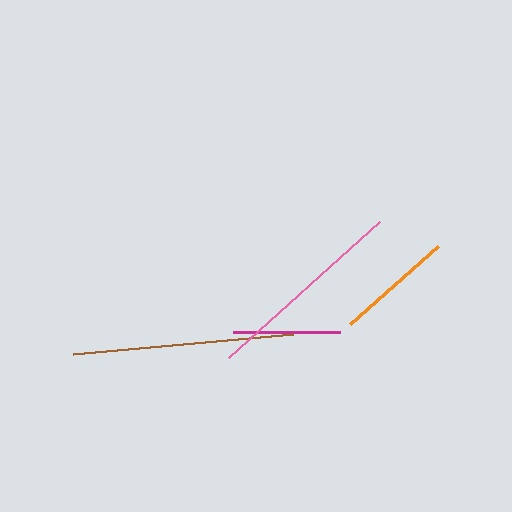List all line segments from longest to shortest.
From longest to shortest: brown, pink, orange, magenta.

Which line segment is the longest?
The brown line is the longest at approximately 220 pixels.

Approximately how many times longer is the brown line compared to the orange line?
The brown line is approximately 1.9 times the length of the orange line.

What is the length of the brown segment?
The brown segment is approximately 220 pixels long.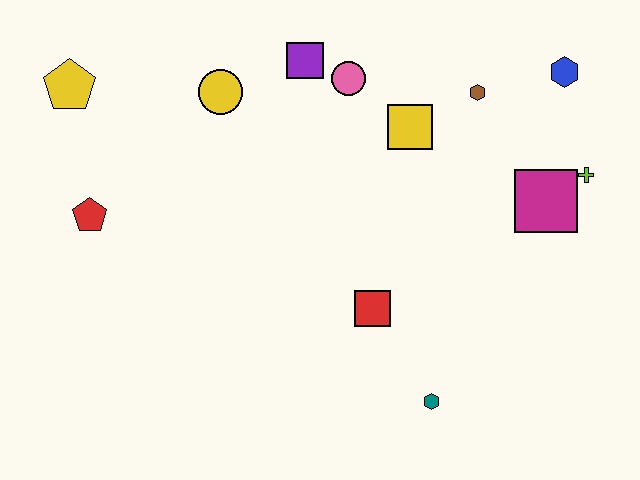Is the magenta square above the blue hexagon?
No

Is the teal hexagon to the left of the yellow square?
No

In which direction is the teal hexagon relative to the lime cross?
The teal hexagon is below the lime cross.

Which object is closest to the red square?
The teal hexagon is closest to the red square.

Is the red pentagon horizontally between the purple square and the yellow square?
No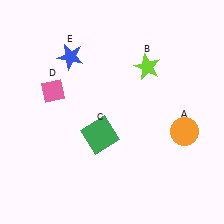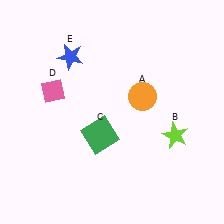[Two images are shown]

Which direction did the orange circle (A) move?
The orange circle (A) moved left.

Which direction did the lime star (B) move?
The lime star (B) moved down.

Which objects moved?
The objects that moved are: the orange circle (A), the lime star (B).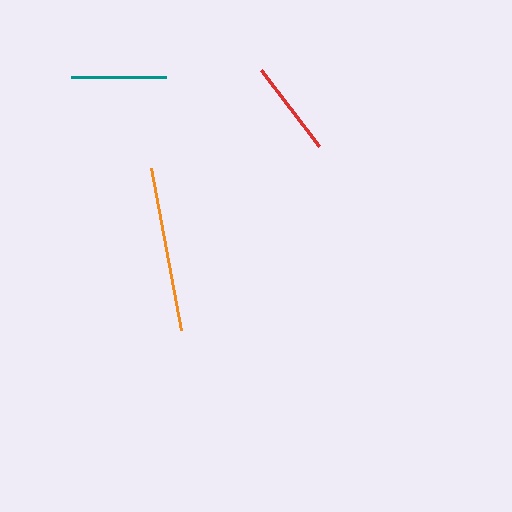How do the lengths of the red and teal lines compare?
The red and teal lines are approximately the same length.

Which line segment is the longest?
The orange line is the longest at approximately 165 pixels.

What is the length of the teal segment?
The teal segment is approximately 94 pixels long.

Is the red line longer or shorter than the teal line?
The red line is longer than the teal line.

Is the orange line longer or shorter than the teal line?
The orange line is longer than the teal line.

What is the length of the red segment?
The red segment is approximately 95 pixels long.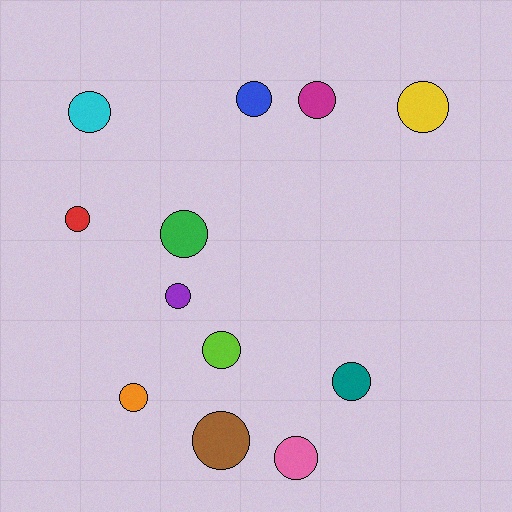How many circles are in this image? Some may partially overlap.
There are 12 circles.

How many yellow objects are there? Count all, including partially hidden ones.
There is 1 yellow object.